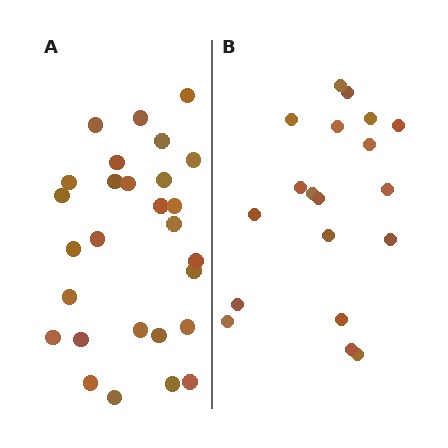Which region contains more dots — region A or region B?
Region A (the left region) has more dots.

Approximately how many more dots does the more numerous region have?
Region A has roughly 8 or so more dots than region B.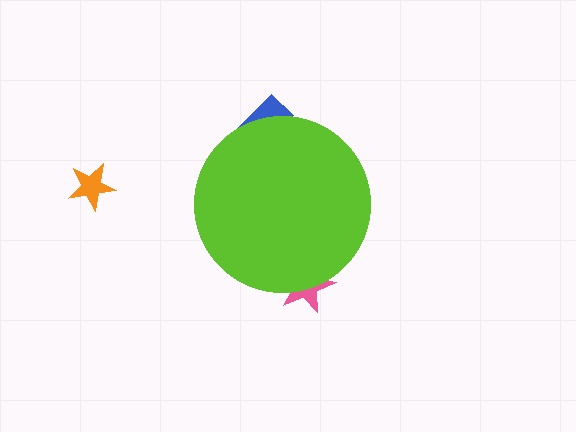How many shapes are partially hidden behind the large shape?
2 shapes are partially hidden.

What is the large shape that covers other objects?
A lime circle.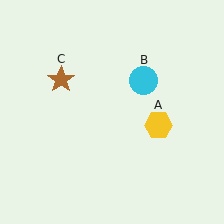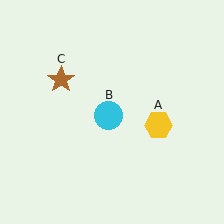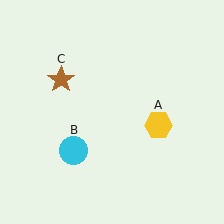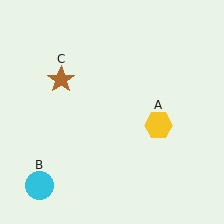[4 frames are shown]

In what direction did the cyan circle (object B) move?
The cyan circle (object B) moved down and to the left.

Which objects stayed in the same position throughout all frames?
Yellow hexagon (object A) and brown star (object C) remained stationary.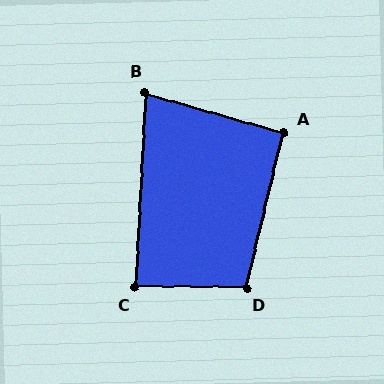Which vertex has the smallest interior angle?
B, at approximately 77 degrees.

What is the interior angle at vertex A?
Approximately 92 degrees (approximately right).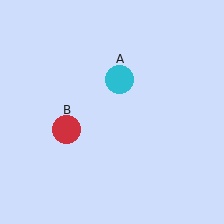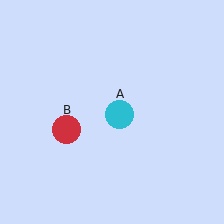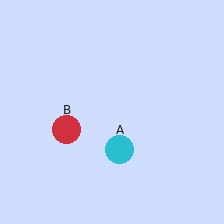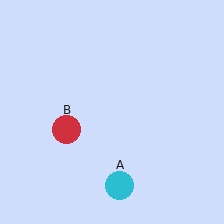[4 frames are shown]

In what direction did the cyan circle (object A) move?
The cyan circle (object A) moved down.